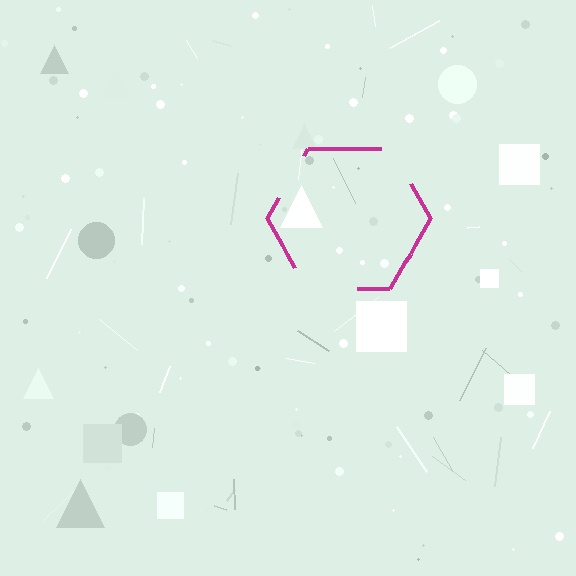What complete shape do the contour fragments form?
The contour fragments form a hexagon.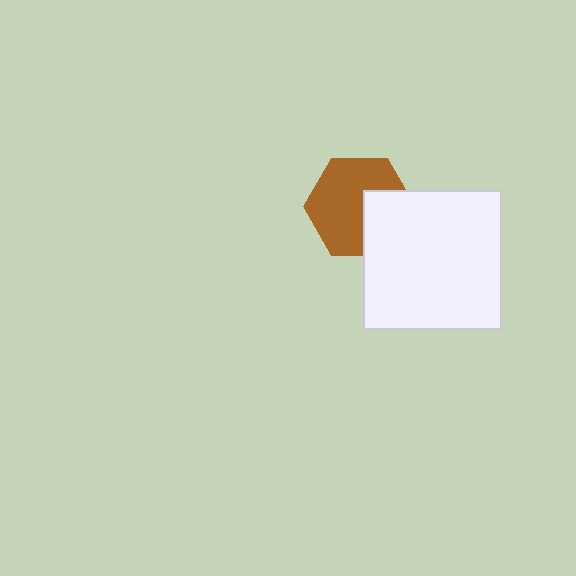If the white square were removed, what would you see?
You would see the complete brown hexagon.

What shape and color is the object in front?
The object in front is a white square.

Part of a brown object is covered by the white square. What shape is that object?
It is a hexagon.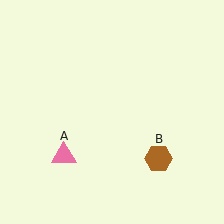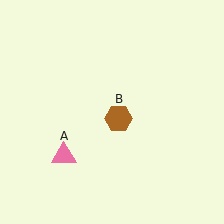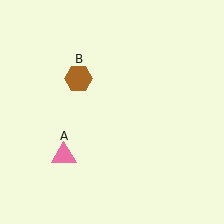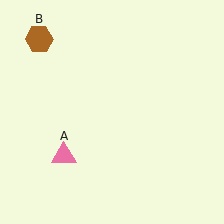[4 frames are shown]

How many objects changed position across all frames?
1 object changed position: brown hexagon (object B).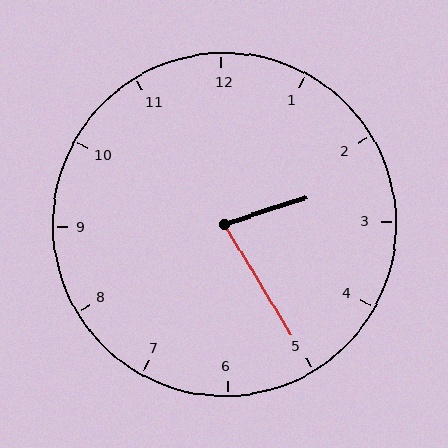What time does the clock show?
2:25.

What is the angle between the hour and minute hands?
Approximately 78 degrees.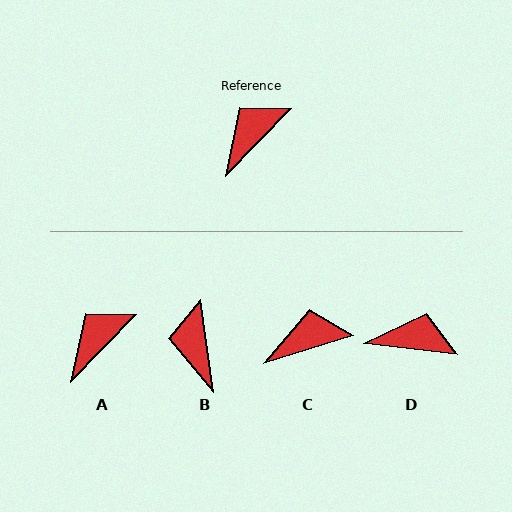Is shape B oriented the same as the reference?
No, it is off by about 52 degrees.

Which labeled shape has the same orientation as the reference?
A.